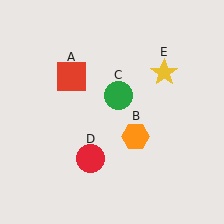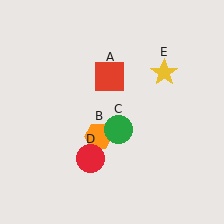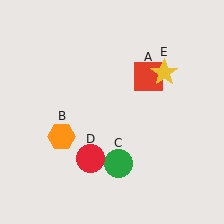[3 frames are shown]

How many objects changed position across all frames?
3 objects changed position: red square (object A), orange hexagon (object B), green circle (object C).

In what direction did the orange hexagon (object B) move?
The orange hexagon (object B) moved left.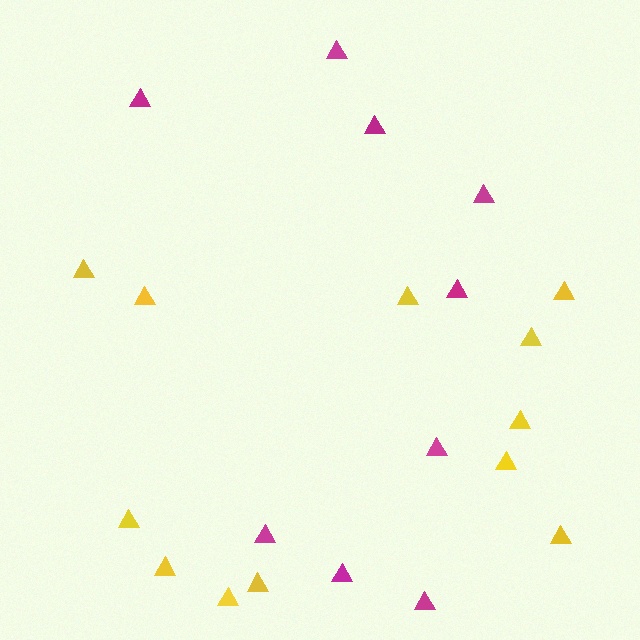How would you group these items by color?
There are 2 groups: one group of yellow triangles (12) and one group of magenta triangles (9).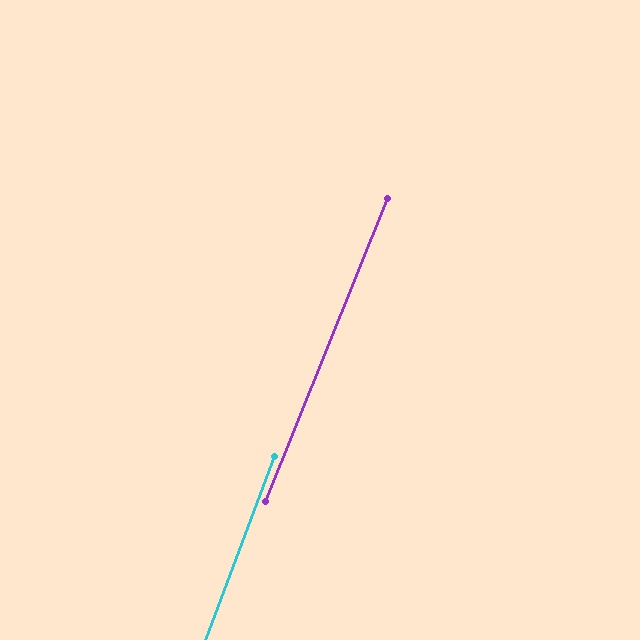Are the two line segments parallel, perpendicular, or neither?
Parallel — their directions differ by only 1.2°.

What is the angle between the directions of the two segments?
Approximately 1 degree.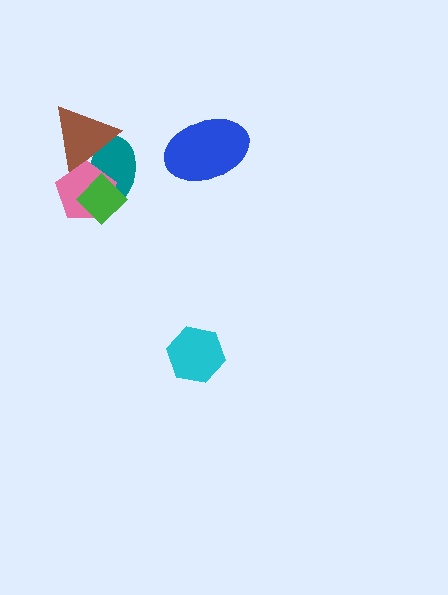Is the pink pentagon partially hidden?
Yes, it is partially covered by another shape.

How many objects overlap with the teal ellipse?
3 objects overlap with the teal ellipse.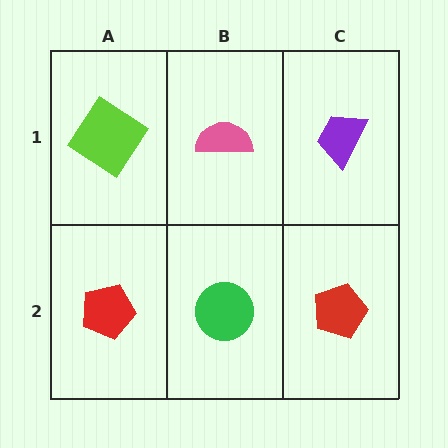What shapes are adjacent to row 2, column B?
A pink semicircle (row 1, column B), a red pentagon (row 2, column A), a red pentagon (row 2, column C).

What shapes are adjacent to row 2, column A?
A lime diamond (row 1, column A), a green circle (row 2, column B).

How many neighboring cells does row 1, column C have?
2.